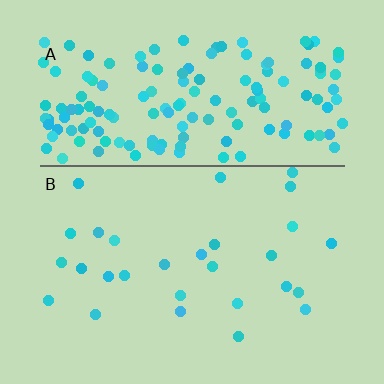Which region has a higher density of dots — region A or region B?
A (the top).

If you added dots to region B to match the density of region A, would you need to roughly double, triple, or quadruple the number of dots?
Approximately quadruple.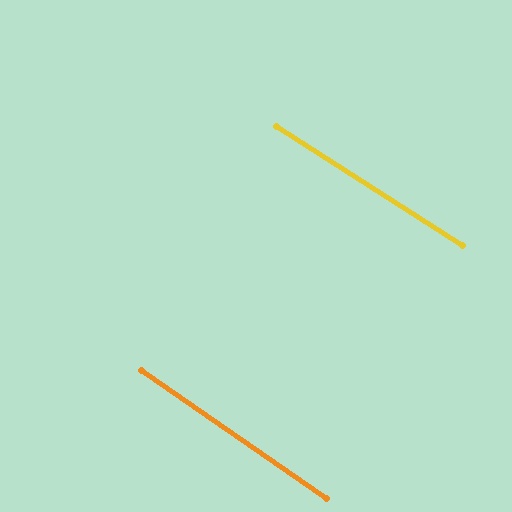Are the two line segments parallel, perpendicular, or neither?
Parallel — their directions differ by only 2.0°.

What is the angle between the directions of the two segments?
Approximately 2 degrees.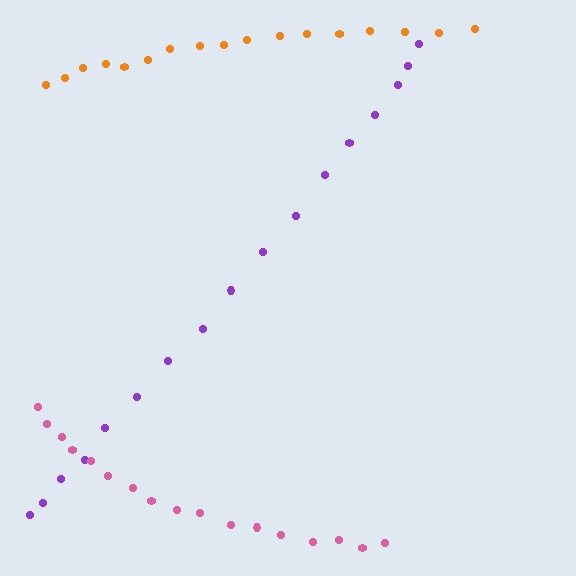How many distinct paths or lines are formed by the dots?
There are 3 distinct paths.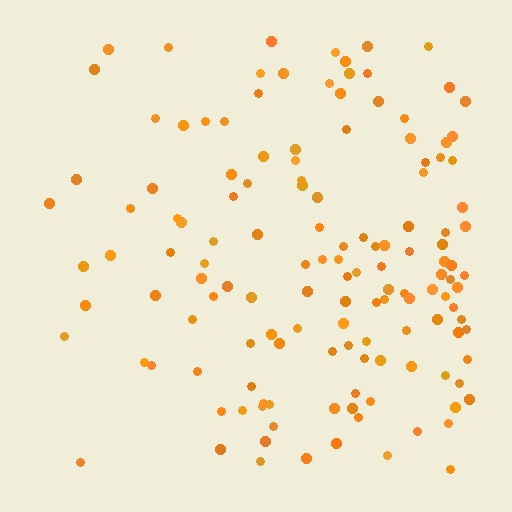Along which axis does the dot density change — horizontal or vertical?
Horizontal.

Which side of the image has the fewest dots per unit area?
The left.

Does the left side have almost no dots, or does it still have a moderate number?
Still a moderate number, just noticeably fewer than the right.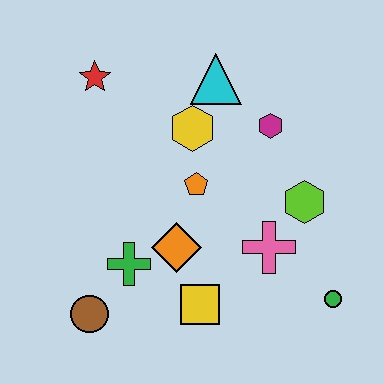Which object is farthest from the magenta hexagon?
The brown circle is farthest from the magenta hexagon.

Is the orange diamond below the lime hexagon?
Yes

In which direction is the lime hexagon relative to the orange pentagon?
The lime hexagon is to the right of the orange pentagon.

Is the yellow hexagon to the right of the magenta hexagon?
No